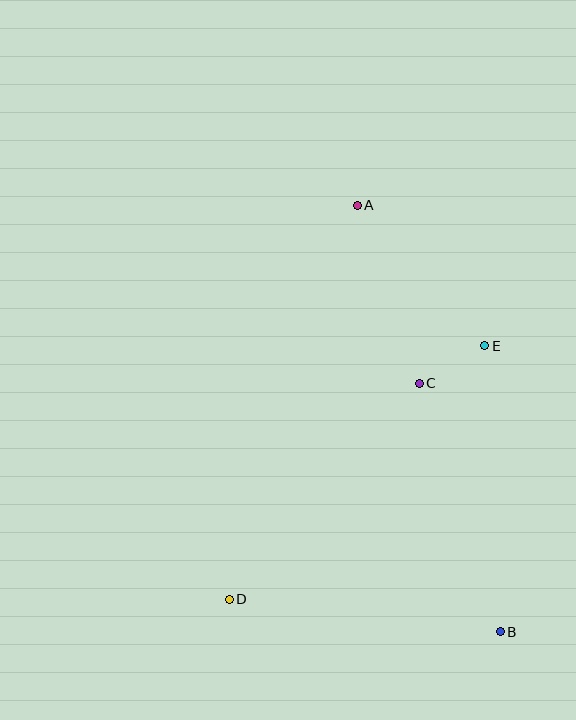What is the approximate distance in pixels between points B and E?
The distance between B and E is approximately 286 pixels.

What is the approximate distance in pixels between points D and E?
The distance between D and E is approximately 360 pixels.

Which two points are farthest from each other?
Points A and B are farthest from each other.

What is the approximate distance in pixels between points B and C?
The distance between B and C is approximately 261 pixels.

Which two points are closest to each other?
Points C and E are closest to each other.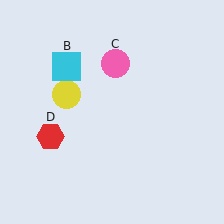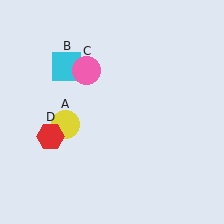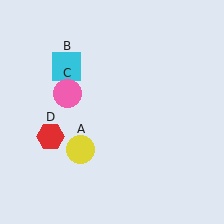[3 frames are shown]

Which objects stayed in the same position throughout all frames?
Cyan square (object B) and red hexagon (object D) remained stationary.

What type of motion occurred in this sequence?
The yellow circle (object A), pink circle (object C) rotated counterclockwise around the center of the scene.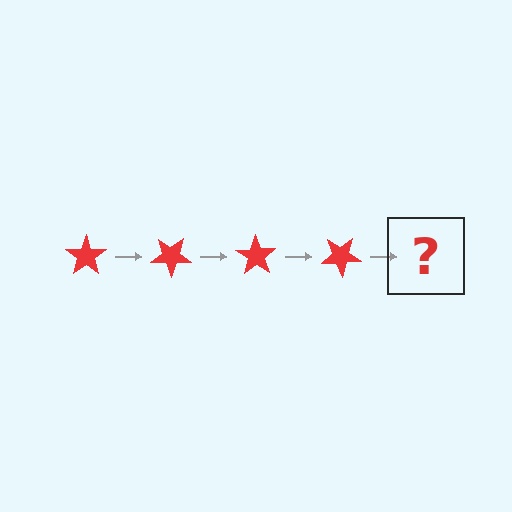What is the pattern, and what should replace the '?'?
The pattern is that the star rotates 35 degrees each step. The '?' should be a red star rotated 140 degrees.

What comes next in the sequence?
The next element should be a red star rotated 140 degrees.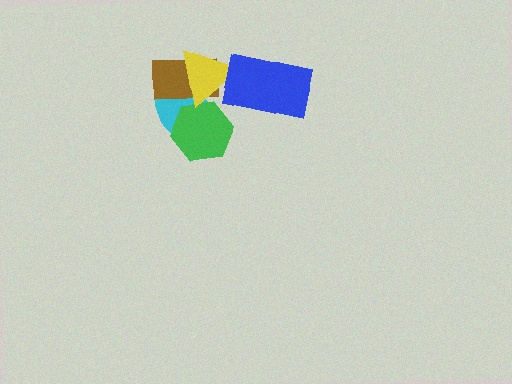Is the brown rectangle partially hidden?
Yes, it is partially covered by another shape.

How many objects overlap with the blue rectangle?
1 object overlaps with the blue rectangle.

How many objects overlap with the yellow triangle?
4 objects overlap with the yellow triangle.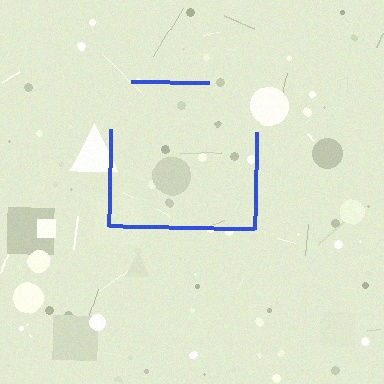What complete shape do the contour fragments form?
The contour fragments form a square.